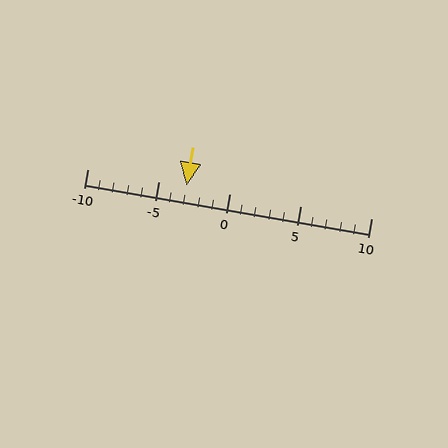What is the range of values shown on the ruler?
The ruler shows values from -10 to 10.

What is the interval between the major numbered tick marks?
The major tick marks are spaced 5 units apart.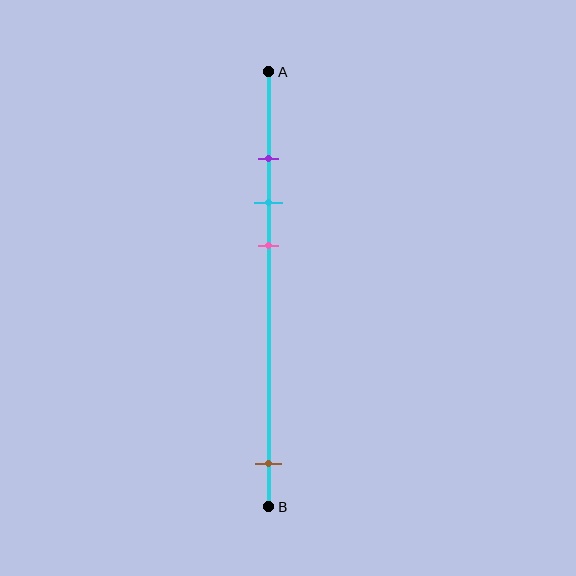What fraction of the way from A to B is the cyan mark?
The cyan mark is approximately 30% (0.3) of the way from A to B.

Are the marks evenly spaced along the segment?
No, the marks are not evenly spaced.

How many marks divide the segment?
There are 4 marks dividing the segment.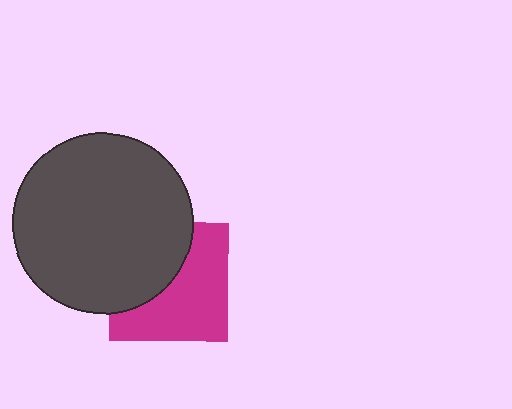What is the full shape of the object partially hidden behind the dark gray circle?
The partially hidden object is a magenta square.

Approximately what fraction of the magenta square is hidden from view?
Roughly 43% of the magenta square is hidden behind the dark gray circle.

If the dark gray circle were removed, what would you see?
You would see the complete magenta square.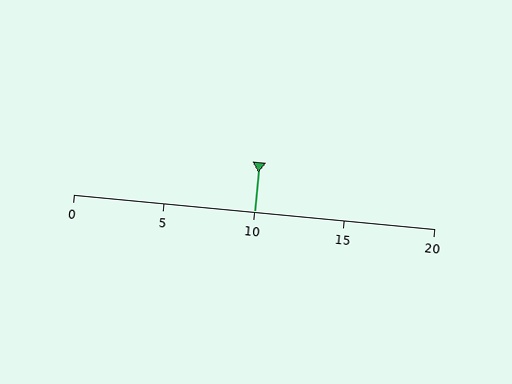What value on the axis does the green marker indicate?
The marker indicates approximately 10.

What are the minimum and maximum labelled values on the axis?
The axis runs from 0 to 20.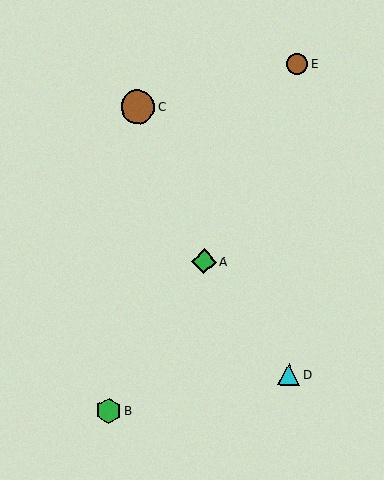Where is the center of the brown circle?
The center of the brown circle is at (297, 64).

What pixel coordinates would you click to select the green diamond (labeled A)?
Click at (204, 261) to select the green diamond A.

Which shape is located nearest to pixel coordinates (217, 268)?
The green diamond (labeled A) at (204, 261) is nearest to that location.